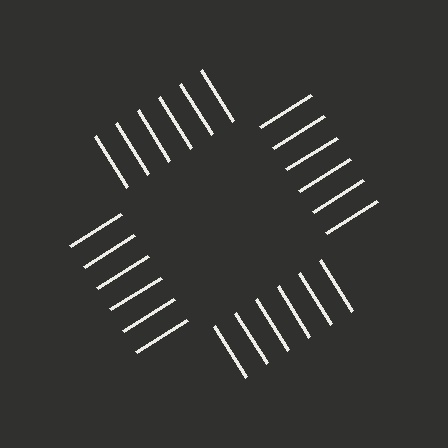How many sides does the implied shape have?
4 sides — the line-ends trace a square.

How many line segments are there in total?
24 — 6 along each of the 4 edges.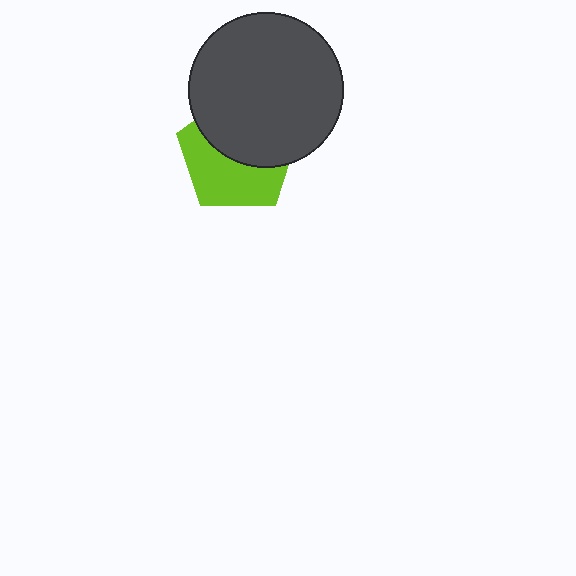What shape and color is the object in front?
The object in front is a dark gray circle.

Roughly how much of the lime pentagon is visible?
About half of it is visible (roughly 49%).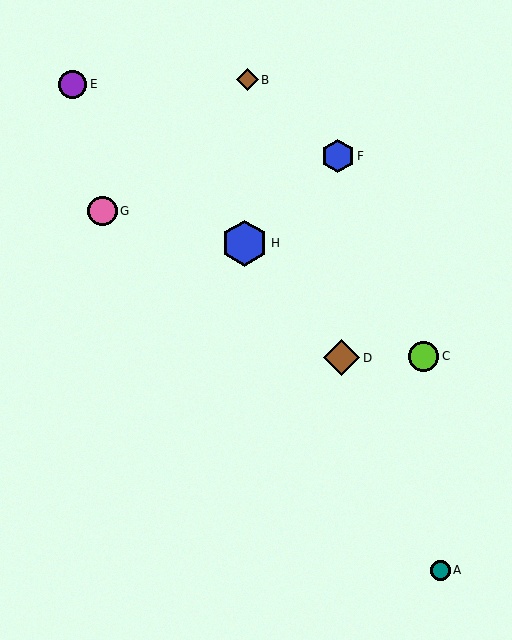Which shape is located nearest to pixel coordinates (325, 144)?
The blue hexagon (labeled F) at (338, 156) is nearest to that location.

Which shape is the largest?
The blue hexagon (labeled H) is the largest.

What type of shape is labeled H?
Shape H is a blue hexagon.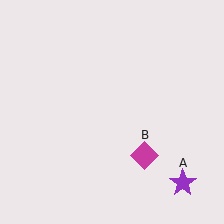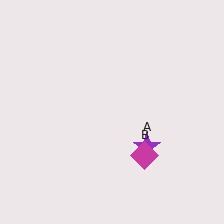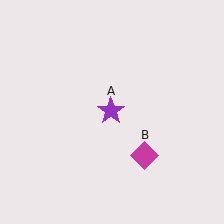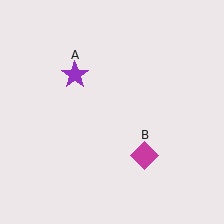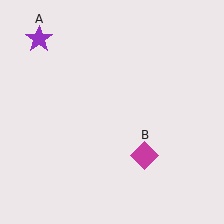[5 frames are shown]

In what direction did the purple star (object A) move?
The purple star (object A) moved up and to the left.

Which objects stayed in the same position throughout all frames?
Magenta diamond (object B) remained stationary.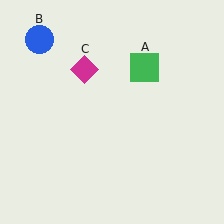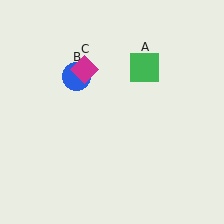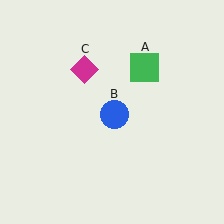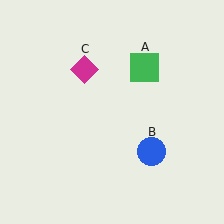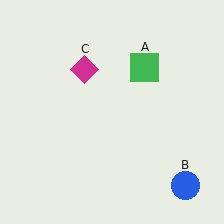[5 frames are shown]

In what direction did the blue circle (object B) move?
The blue circle (object B) moved down and to the right.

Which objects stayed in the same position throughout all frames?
Green square (object A) and magenta diamond (object C) remained stationary.